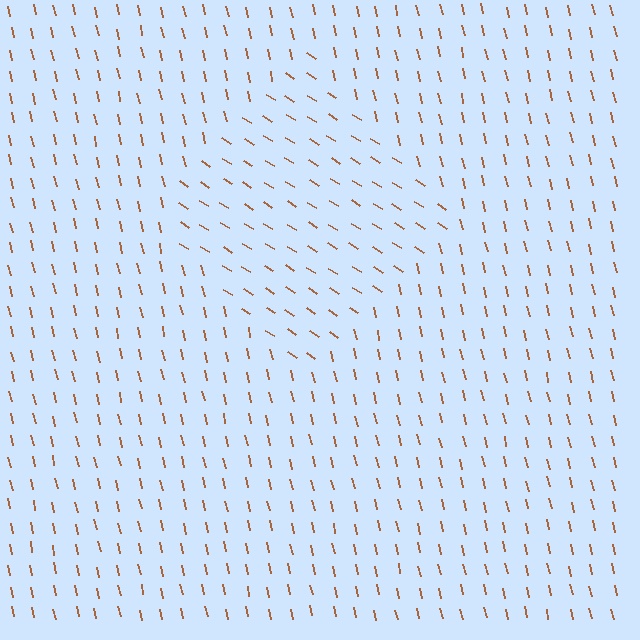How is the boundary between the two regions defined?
The boundary is defined purely by a change in line orientation (approximately 45 degrees difference). All lines are the same color and thickness.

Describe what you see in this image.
The image is filled with small brown line segments. A diamond region in the image has lines oriented differently from the surrounding lines, creating a visible texture boundary.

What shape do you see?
I see a diamond.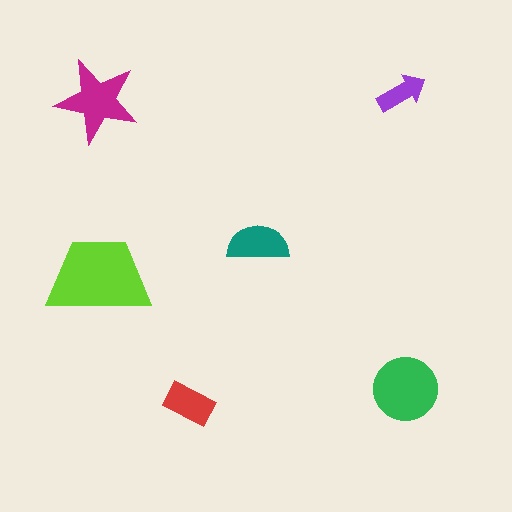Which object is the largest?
The lime trapezoid.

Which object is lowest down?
The red rectangle is bottommost.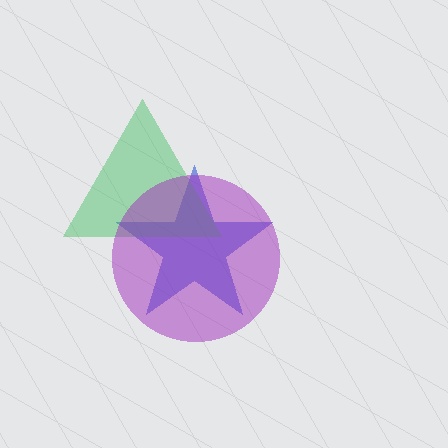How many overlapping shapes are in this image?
There are 3 overlapping shapes in the image.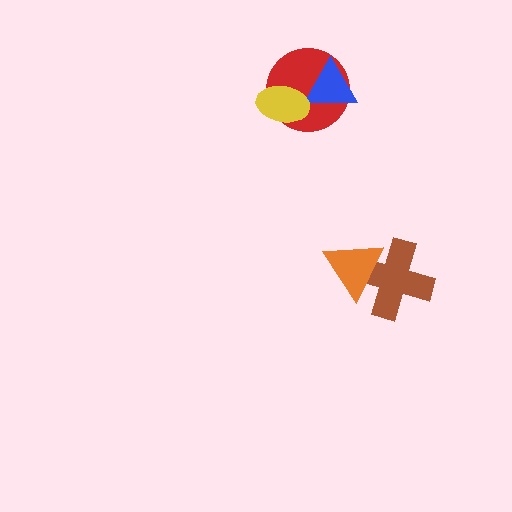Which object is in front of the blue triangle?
The yellow ellipse is in front of the blue triangle.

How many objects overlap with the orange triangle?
1 object overlaps with the orange triangle.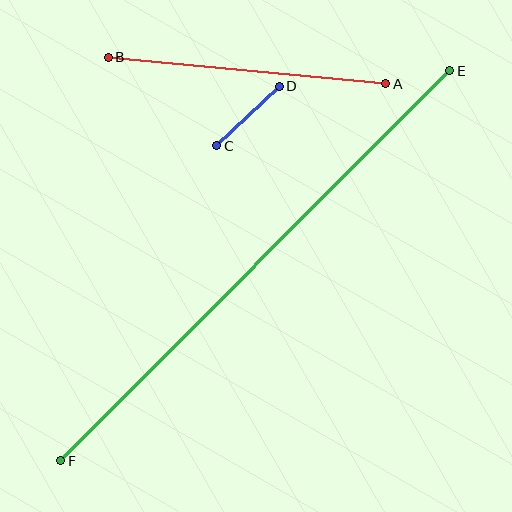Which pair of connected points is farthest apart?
Points E and F are farthest apart.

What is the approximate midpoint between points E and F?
The midpoint is at approximately (255, 266) pixels.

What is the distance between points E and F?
The distance is approximately 551 pixels.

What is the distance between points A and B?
The distance is approximately 279 pixels.